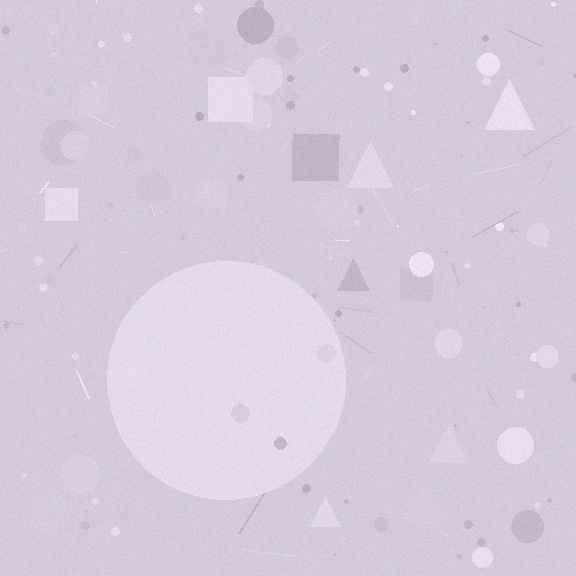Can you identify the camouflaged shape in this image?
The camouflaged shape is a circle.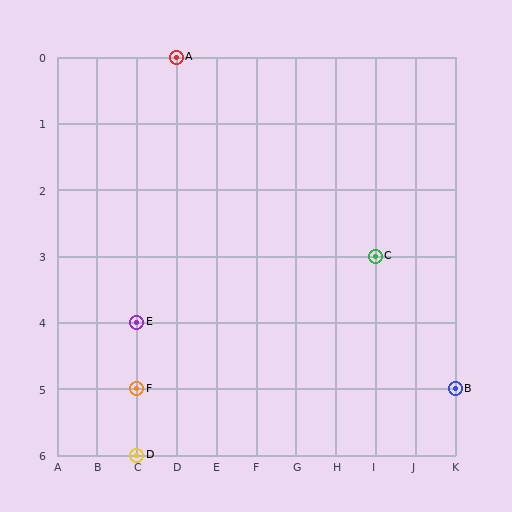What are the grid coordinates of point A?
Point A is at grid coordinates (D, 0).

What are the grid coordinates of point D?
Point D is at grid coordinates (C, 6).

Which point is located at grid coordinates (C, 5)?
Point F is at (C, 5).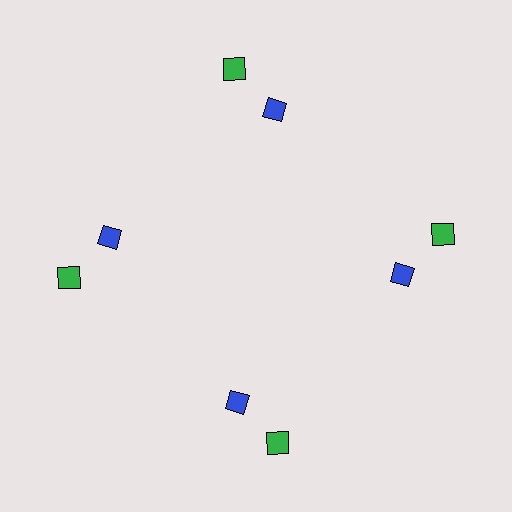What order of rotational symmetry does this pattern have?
This pattern has 4-fold rotational symmetry.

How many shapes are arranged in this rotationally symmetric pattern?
There are 8 shapes, arranged in 4 groups of 2.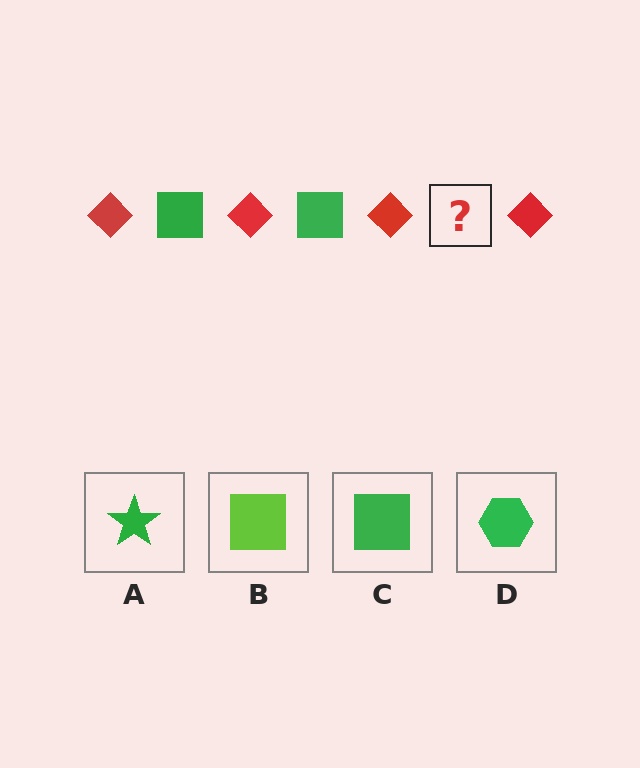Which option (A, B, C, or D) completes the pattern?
C.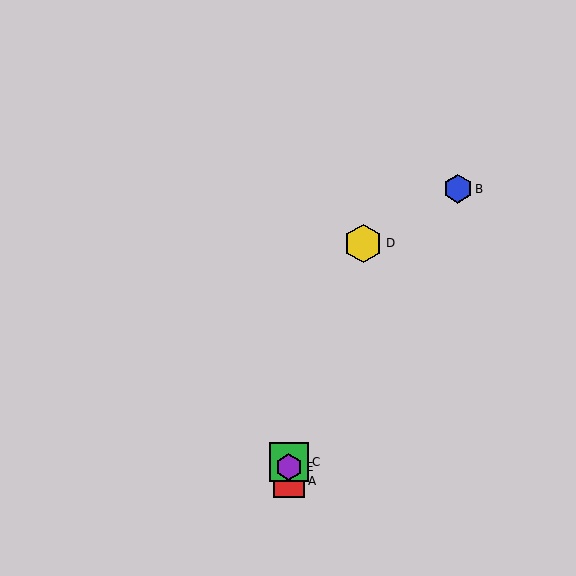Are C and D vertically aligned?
No, C is at x≈289 and D is at x≈363.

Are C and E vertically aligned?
Yes, both are at x≈289.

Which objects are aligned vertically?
Objects A, C, E are aligned vertically.